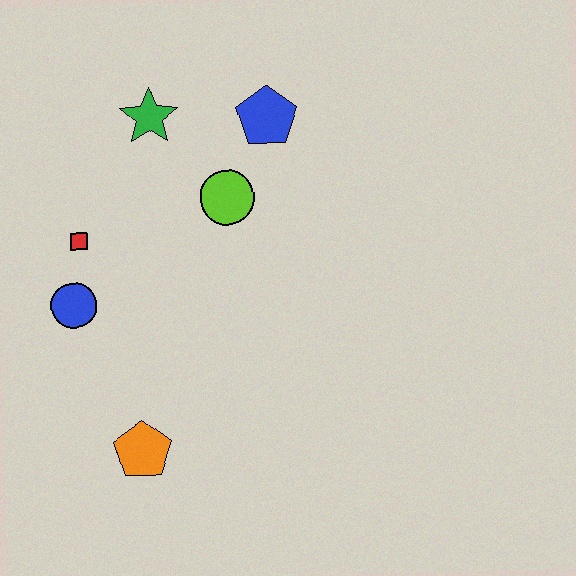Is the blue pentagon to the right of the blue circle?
Yes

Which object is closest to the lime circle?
The blue pentagon is closest to the lime circle.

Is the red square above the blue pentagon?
No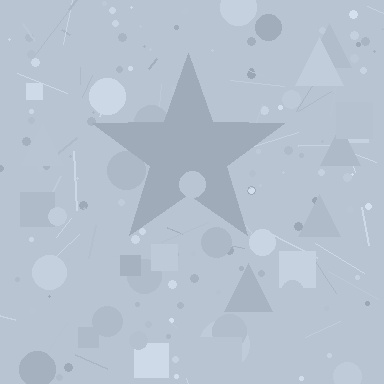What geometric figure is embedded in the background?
A star is embedded in the background.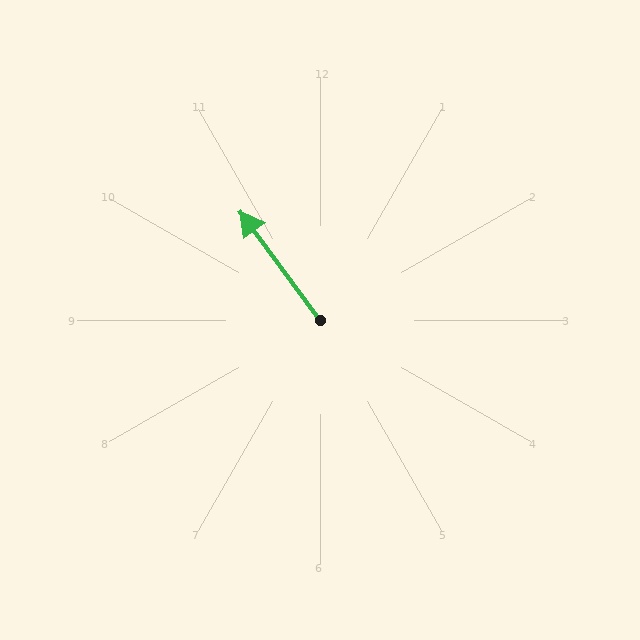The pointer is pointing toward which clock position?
Roughly 11 o'clock.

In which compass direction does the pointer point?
Northwest.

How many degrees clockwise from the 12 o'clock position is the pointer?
Approximately 324 degrees.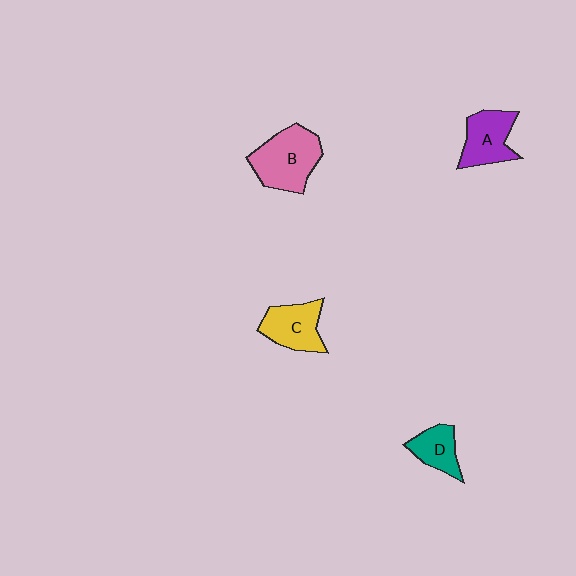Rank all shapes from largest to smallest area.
From largest to smallest: B (pink), A (purple), C (yellow), D (teal).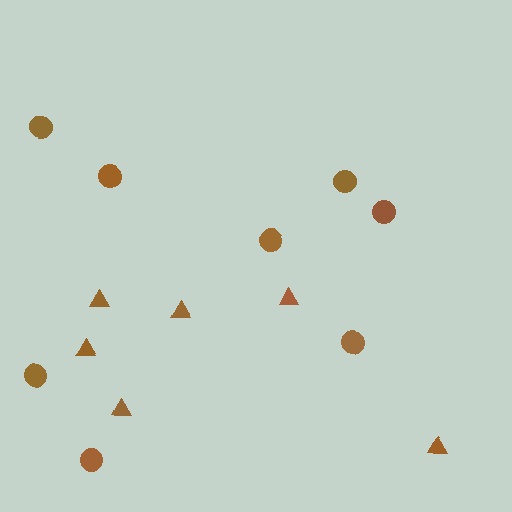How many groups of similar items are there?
There are 2 groups: one group of circles (8) and one group of triangles (6).